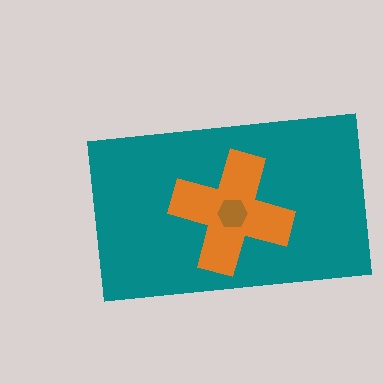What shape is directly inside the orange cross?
The brown hexagon.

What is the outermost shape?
The teal rectangle.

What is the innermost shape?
The brown hexagon.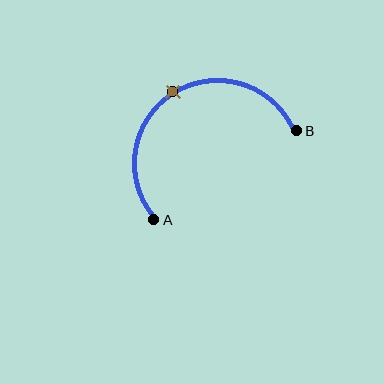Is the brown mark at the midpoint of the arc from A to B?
Yes. The brown mark lies on the arc at equal arc-length from both A and B — it is the arc midpoint.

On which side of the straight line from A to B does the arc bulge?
The arc bulges above the straight line connecting A and B.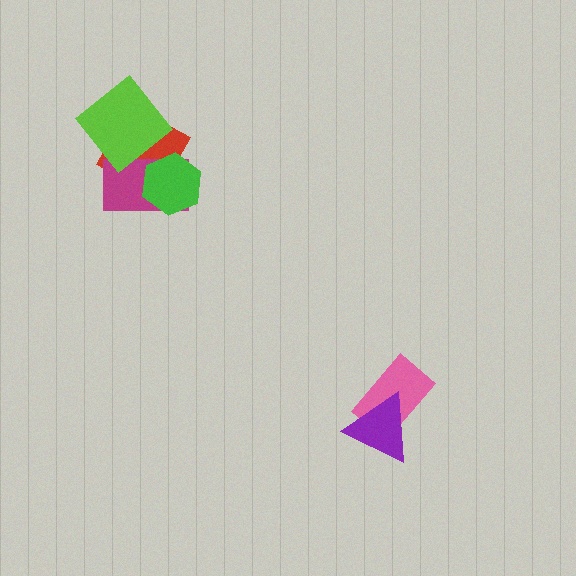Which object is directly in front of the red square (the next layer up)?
The magenta rectangle is directly in front of the red square.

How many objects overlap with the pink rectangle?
1 object overlaps with the pink rectangle.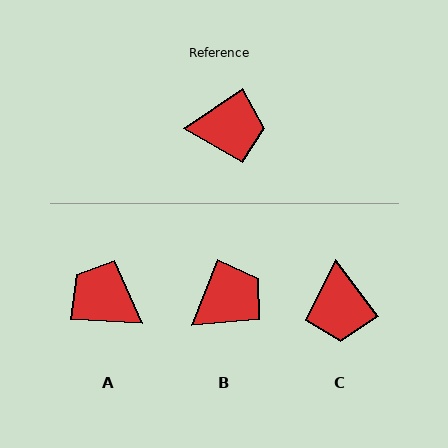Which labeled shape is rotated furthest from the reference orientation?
A, about 144 degrees away.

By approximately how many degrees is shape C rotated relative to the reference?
Approximately 87 degrees clockwise.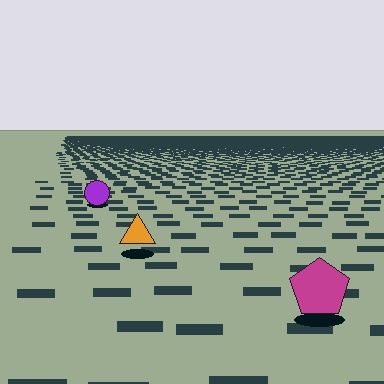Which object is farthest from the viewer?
The purple circle is farthest from the viewer. It appears smaller and the ground texture around it is denser.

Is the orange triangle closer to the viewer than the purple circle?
Yes. The orange triangle is closer — you can tell from the texture gradient: the ground texture is coarser near it.